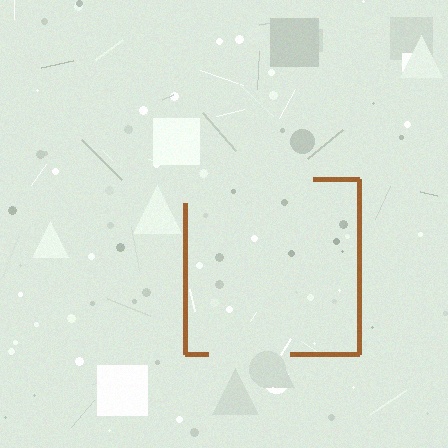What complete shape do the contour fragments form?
The contour fragments form a square.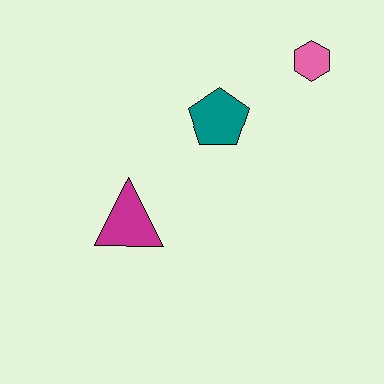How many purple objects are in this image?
There are no purple objects.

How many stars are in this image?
There are no stars.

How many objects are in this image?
There are 3 objects.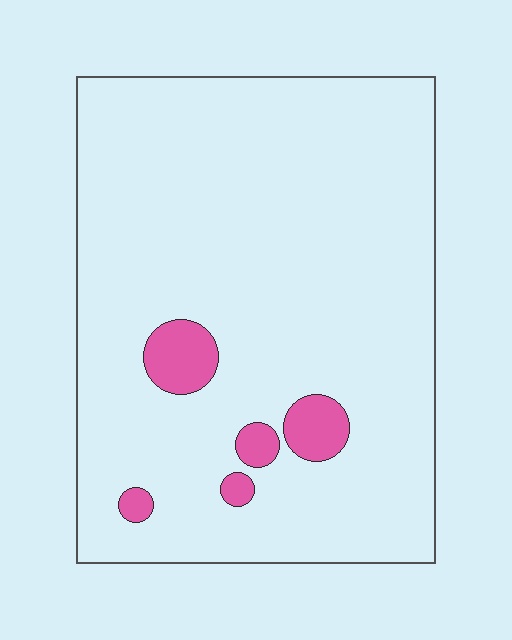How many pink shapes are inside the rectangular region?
5.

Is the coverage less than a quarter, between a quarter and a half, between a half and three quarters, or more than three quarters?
Less than a quarter.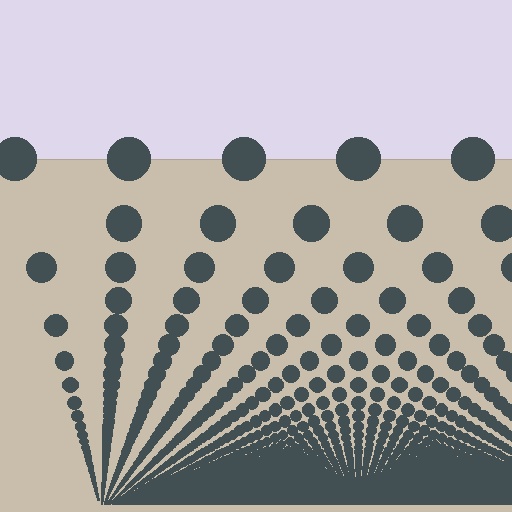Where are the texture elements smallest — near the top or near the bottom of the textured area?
Near the bottom.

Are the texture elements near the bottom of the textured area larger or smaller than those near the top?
Smaller. The gradient is inverted — elements near the bottom are smaller and denser.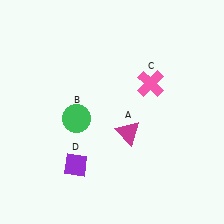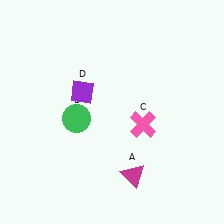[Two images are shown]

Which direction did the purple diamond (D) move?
The purple diamond (D) moved up.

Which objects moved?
The objects that moved are: the magenta triangle (A), the pink cross (C), the purple diamond (D).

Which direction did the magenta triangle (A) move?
The magenta triangle (A) moved down.